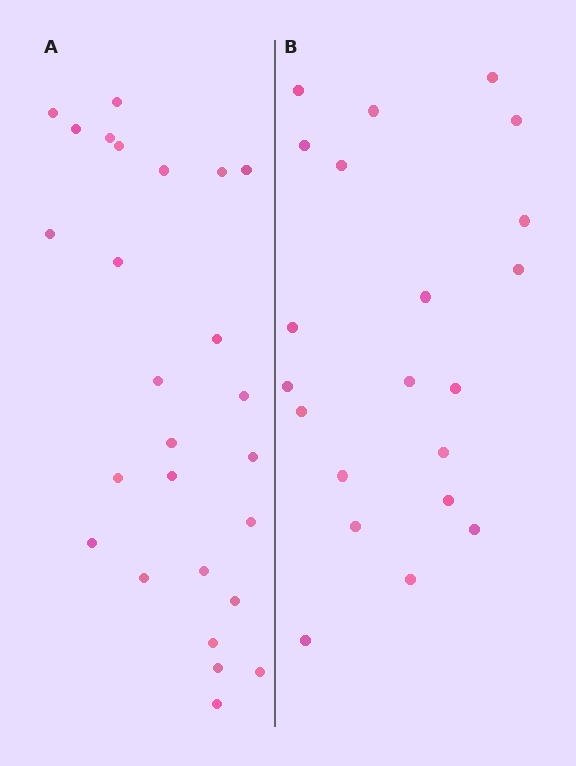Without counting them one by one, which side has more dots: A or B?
Region A (the left region) has more dots.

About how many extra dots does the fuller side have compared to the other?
Region A has about 5 more dots than region B.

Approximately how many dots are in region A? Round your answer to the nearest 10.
About 30 dots. (The exact count is 26, which rounds to 30.)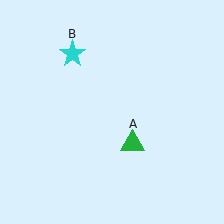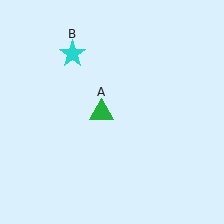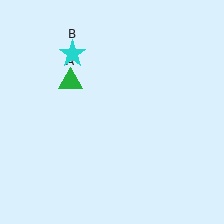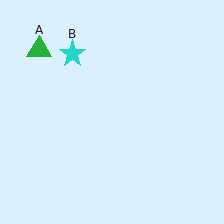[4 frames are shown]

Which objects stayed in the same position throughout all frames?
Cyan star (object B) remained stationary.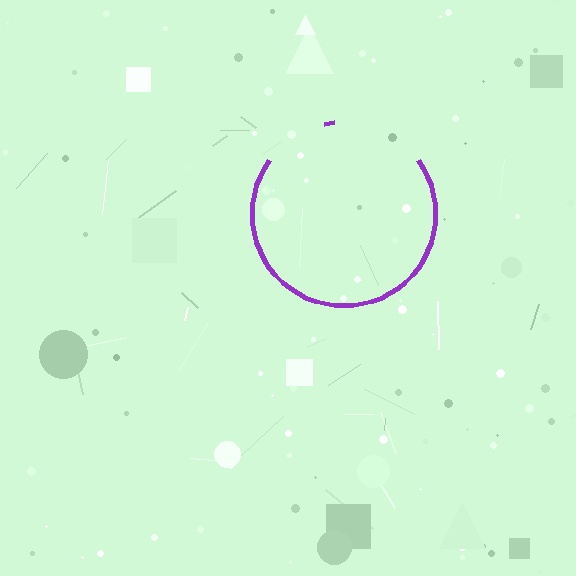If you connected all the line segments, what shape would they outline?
They would outline a circle.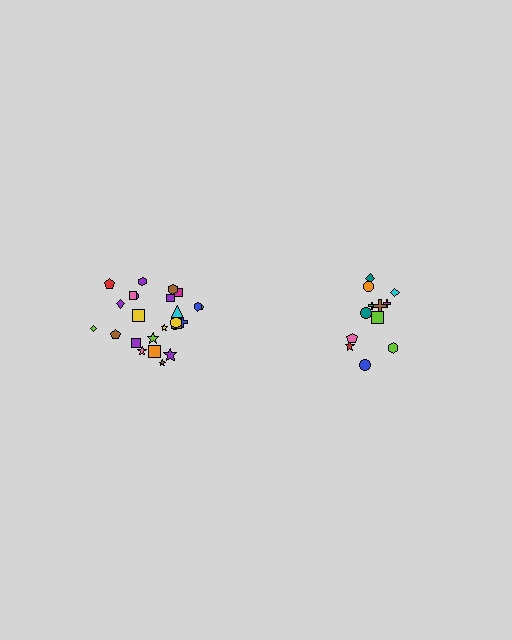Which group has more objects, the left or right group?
The left group.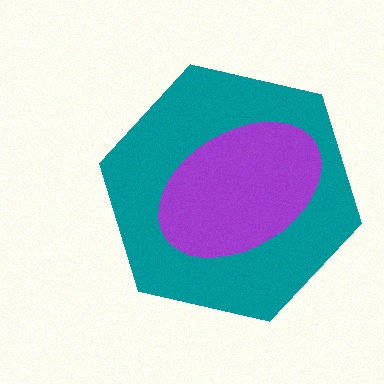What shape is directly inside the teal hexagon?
The purple ellipse.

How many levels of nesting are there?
2.